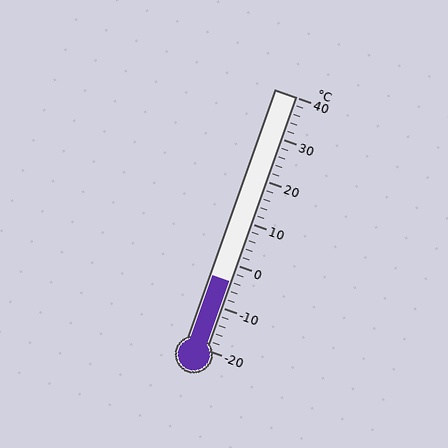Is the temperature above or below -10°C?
The temperature is above -10°C.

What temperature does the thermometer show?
The thermometer shows approximately -4°C.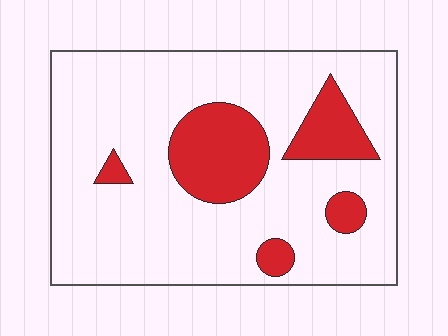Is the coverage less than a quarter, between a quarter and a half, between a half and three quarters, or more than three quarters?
Less than a quarter.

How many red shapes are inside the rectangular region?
5.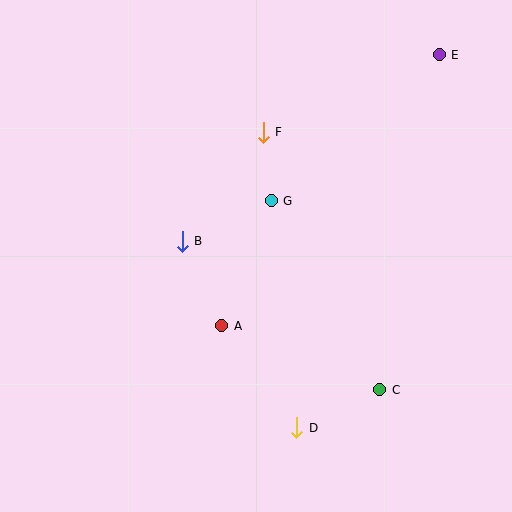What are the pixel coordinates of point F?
Point F is at (263, 132).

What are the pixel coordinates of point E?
Point E is at (439, 55).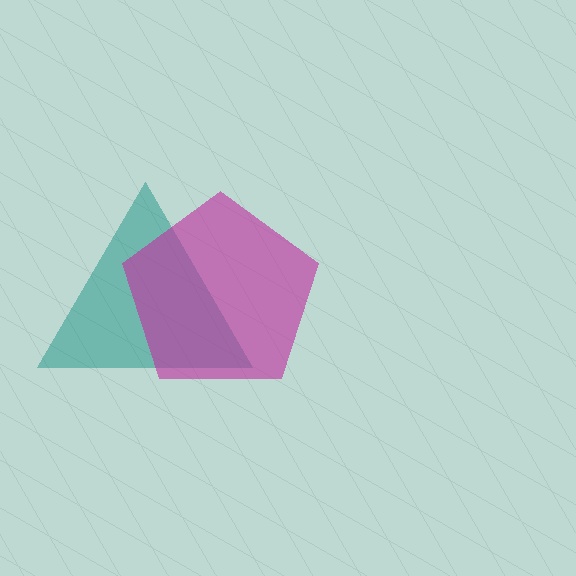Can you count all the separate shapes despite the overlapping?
Yes, there are 2 separate shapes.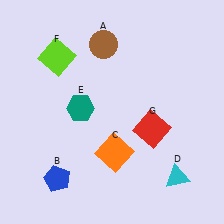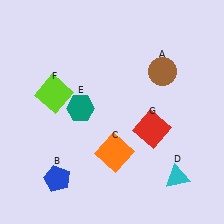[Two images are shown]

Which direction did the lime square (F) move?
The lime square (F) moved down.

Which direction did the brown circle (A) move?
The brown circle (A) moved right.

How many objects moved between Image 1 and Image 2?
2 objects moved between the two images.